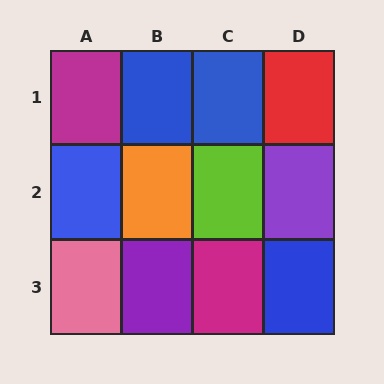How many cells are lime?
1 cell is lime.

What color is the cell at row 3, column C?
Magenta.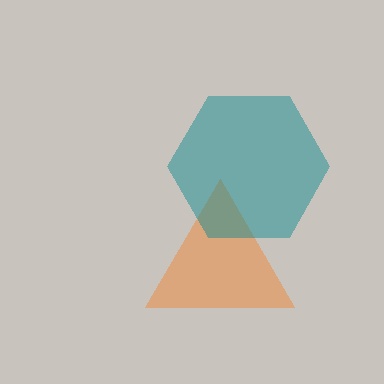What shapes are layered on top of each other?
The layered shapes are: an orange triangle, a teal hexagon.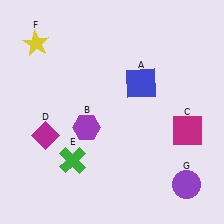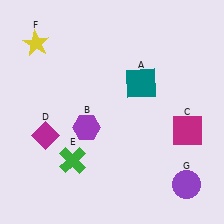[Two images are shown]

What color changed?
The square (A) changed from blue in Image 1 to teal in Image 2.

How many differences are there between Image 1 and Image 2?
There is 1 difference between the two images.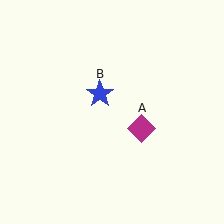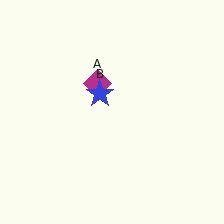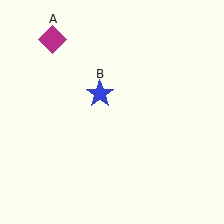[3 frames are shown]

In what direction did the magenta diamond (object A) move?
The magenta diamond (object A) moved up and to the left.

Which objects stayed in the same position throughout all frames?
Blue star (object B) remained stationary.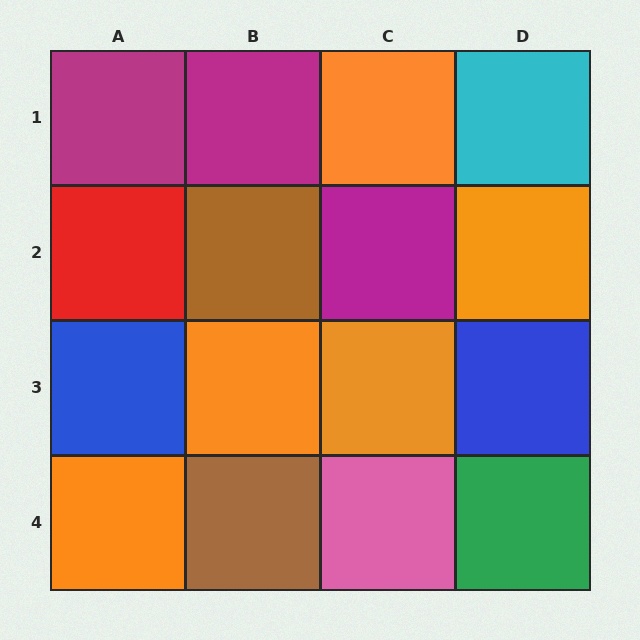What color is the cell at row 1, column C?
Orange.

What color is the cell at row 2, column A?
Red.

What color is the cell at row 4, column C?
Pink.